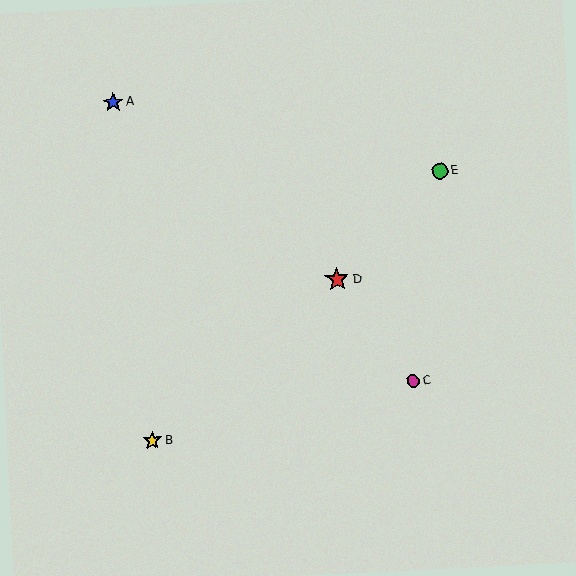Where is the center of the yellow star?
The center of the yellow star is at (152, 440).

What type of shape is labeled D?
Shape D is a red star.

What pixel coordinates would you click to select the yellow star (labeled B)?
Click at (152, 440) to select the yellow star B.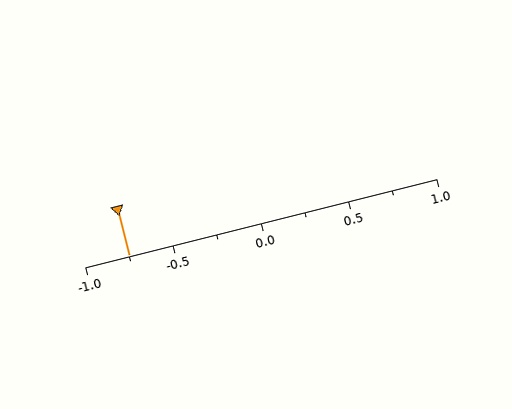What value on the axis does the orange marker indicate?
The marker indicates approximately -0.75.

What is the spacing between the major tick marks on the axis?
The major ticks are spaced 0.5 apart.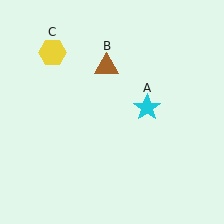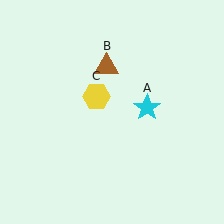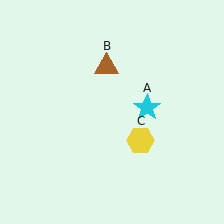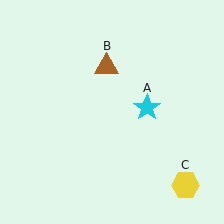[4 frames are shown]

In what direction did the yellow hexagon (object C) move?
The yellow hexagon (object C) moved down and to the right.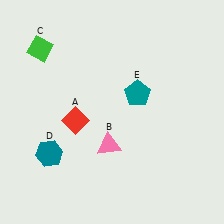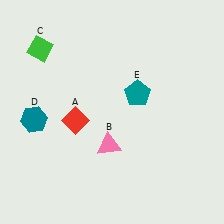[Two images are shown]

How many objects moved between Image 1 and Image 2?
1 object moved between the two images.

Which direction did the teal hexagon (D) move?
The teal hexagon (D) moved up.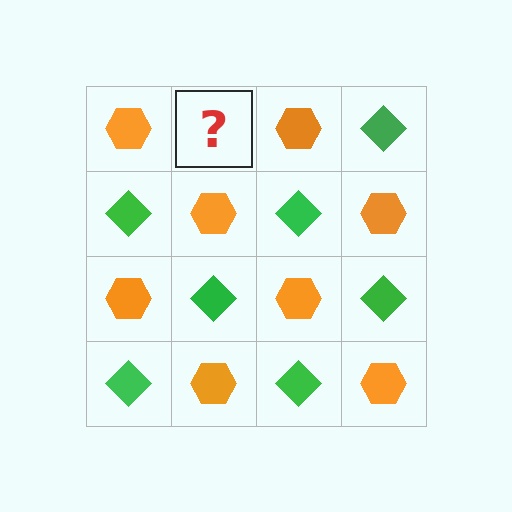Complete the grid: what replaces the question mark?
The question mark should be replaced with a green diamond.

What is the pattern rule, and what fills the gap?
The rule is that it alternates orange hexagon and green diamond in a checkerboard pattern. The gap should be filled with a green diamond.